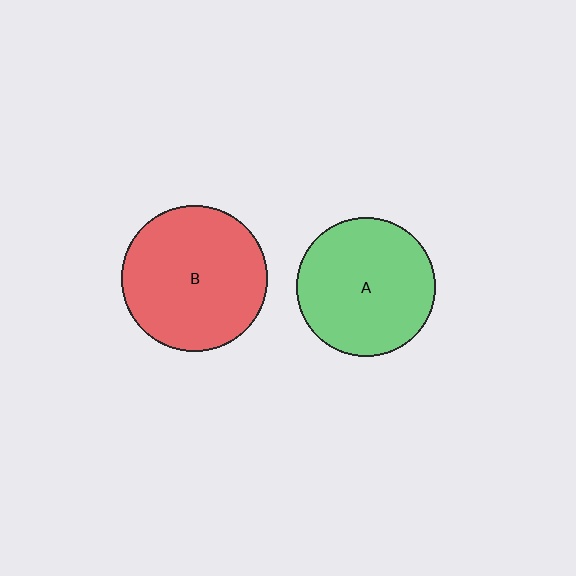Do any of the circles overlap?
No, none of the circles overlap.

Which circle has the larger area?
Circle B (red).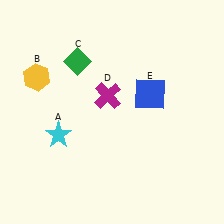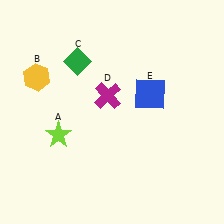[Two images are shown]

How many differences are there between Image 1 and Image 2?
There is 1 difference between the two images.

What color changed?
The star (A) changed from cyan in Image 1 to lime in Image 2.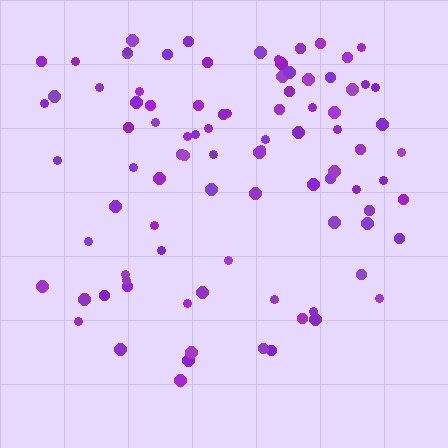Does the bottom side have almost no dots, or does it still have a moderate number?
Still a moderate number, just noticeably fewer than the top.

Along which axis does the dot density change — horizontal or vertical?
Vertical.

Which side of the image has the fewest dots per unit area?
The bottom.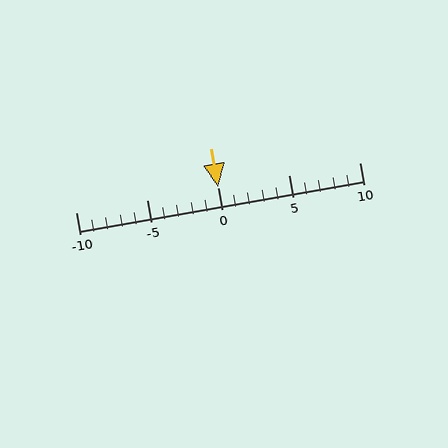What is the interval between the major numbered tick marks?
The major tick marks are spaced 5 units apart.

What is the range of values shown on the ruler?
The ruler shows values from -10 to 10.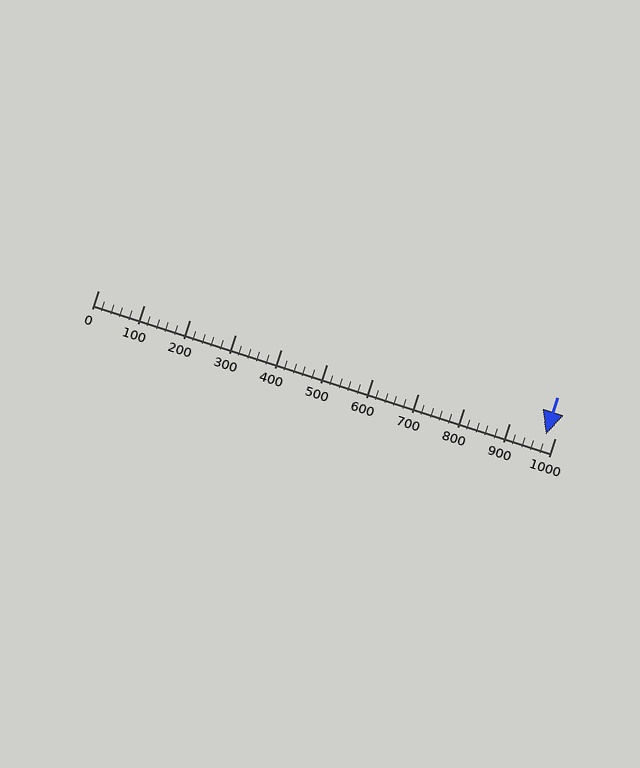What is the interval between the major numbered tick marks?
The major tick marks are spaced 100 units apart.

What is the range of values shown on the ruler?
The ruler shows values from 0 to 1000.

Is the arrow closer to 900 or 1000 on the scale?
The arrow is closer to 1000.